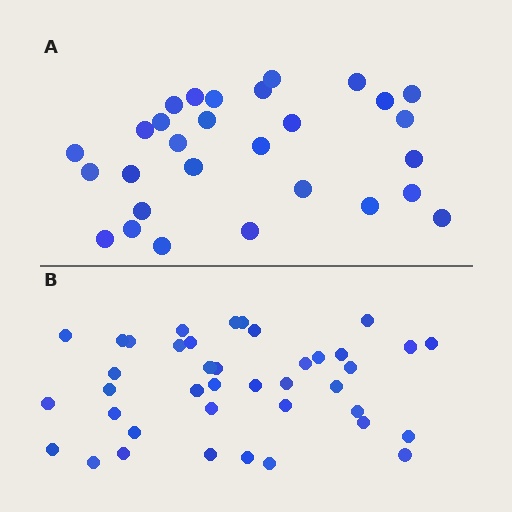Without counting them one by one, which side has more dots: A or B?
Region B (the bottom region) has more dots.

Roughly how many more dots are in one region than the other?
Region B has roughly 12 or so more dots than region A.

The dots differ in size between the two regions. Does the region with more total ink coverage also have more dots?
No. Region A has more total ink coverage because its dots are larger, but region B actually contains more individual dots. Total area can be misleading — the number of items is what matters here.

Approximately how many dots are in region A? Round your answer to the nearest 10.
About 30 dots. (The exact count is 29, which rounds to 30.)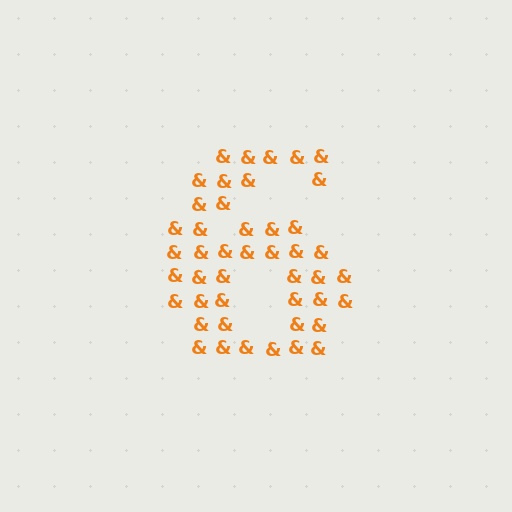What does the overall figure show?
The overall figure shows the digit 6.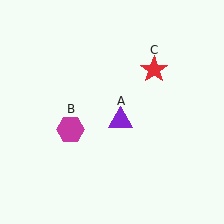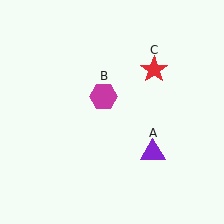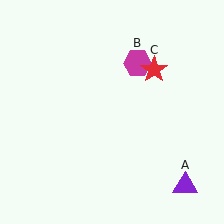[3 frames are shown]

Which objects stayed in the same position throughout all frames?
Red star (object C) remained stationary.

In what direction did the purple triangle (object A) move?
The purple triangle (object A) moved down and to the right.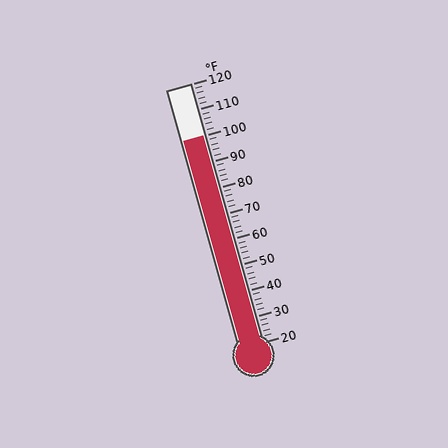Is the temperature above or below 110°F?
The temperature is below 110°F.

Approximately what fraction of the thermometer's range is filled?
The thermometer is filled to approximately 80% of its range.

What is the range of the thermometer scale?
The thermometer scale ranges from 20°F to 120°F.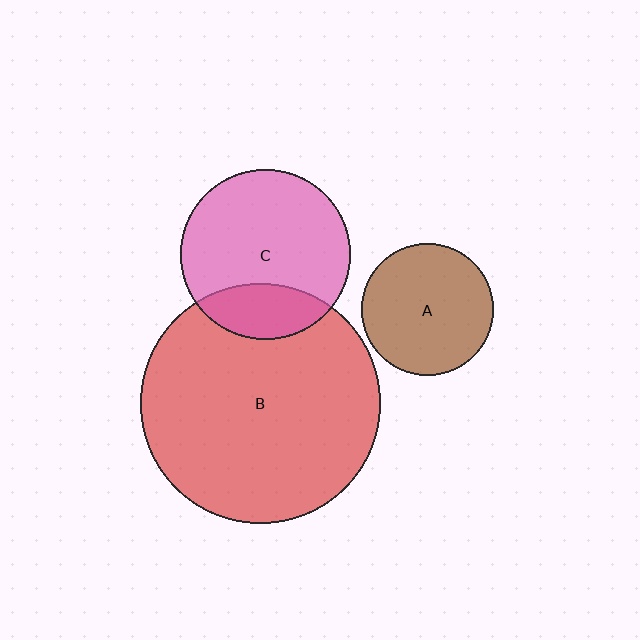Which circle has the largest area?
Circle B (red).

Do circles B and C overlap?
Yes.